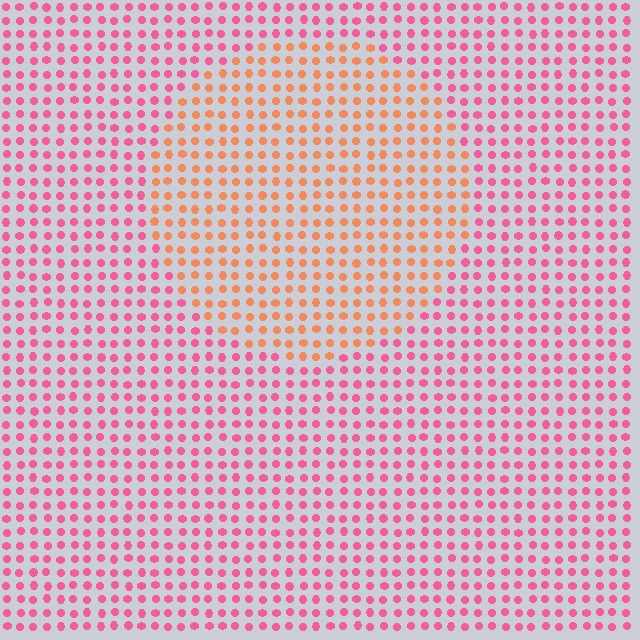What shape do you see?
I see a circle.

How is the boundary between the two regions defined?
The boundary is defined purely by a slight shift in hue (about 43 degrees). Spacing, size, and orientation are identical on both sides.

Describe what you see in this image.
The image is filled with small pink elements in a uniform arrangement. A circle-shaped region is visible where the elements are tinted to a slightly different hue, forming a subtle color boundary.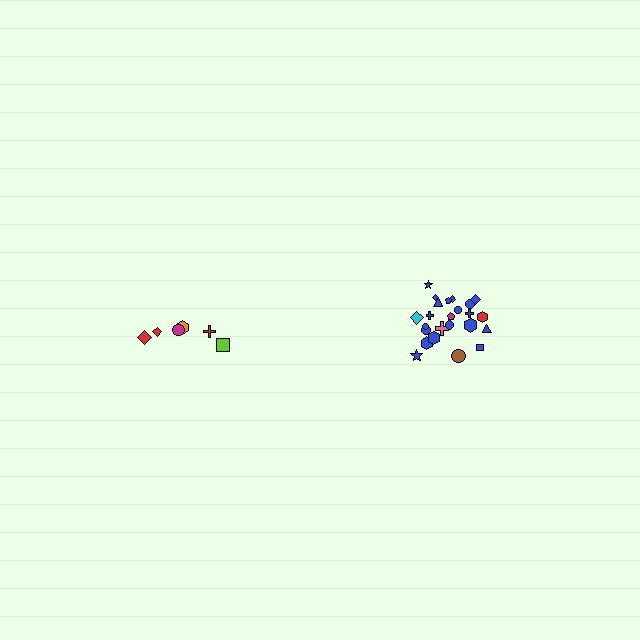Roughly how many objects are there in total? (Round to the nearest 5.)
Roughly 30 objects in total.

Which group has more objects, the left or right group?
The right group.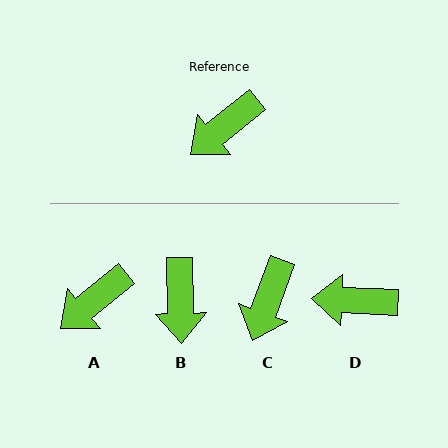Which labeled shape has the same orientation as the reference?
A.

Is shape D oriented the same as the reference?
No, it is off by about 42 degrees.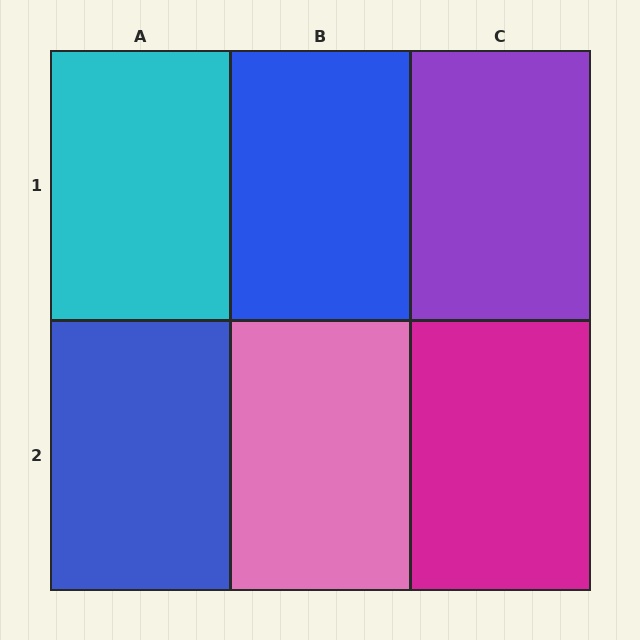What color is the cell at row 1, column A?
Cyan.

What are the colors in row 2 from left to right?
Blue, pink, magenta.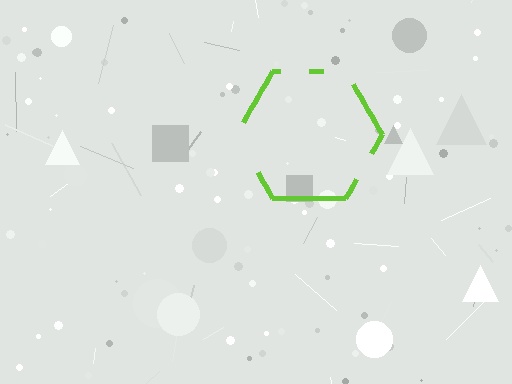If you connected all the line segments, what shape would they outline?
They would outline a hexagon.